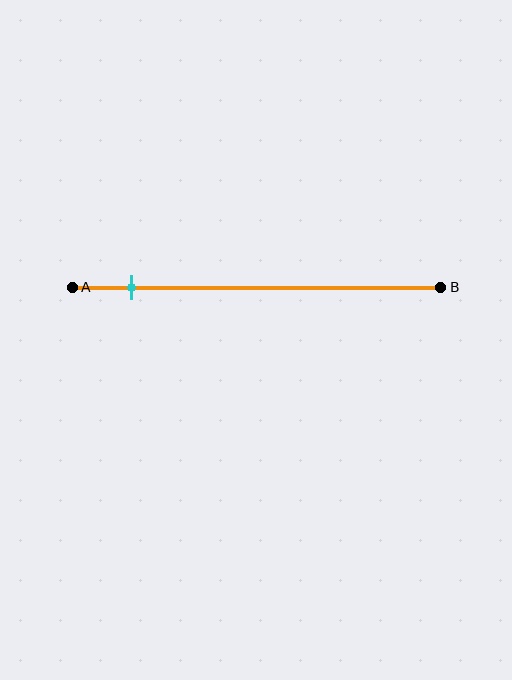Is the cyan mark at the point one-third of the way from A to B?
No, the mark is at about 15% from A, not at the 33% one-third point.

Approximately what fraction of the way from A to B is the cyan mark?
The cyan mark is approximately 15% of the way from A to B.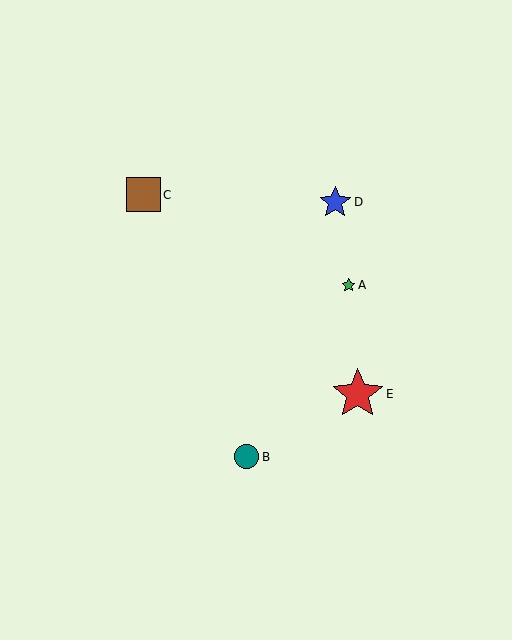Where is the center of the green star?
The center of the green star is at (348, 285).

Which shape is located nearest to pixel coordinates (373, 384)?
The red star (labeled E) at (358, 394) is nearest to that location.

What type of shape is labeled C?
Shape C is a brown square.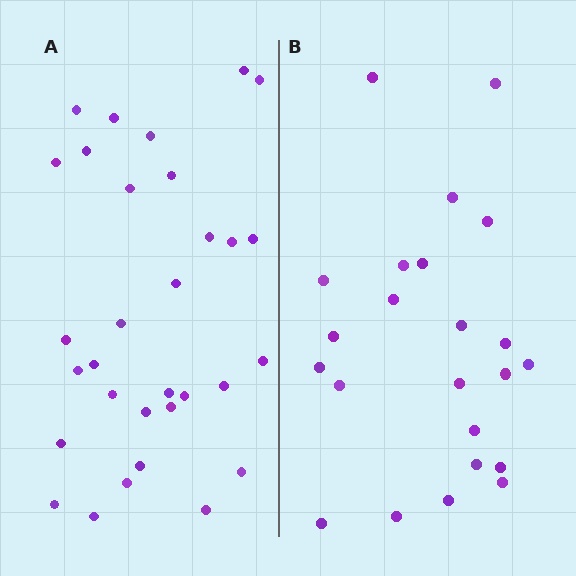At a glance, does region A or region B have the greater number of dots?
Region A (the left region) has more dots.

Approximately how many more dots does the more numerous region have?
Region A has roughly 8 or so more dots than region B.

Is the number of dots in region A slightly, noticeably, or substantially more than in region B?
Region A has noticeably more, but not dramatically so. The ratio is roughly 1.3 to 1.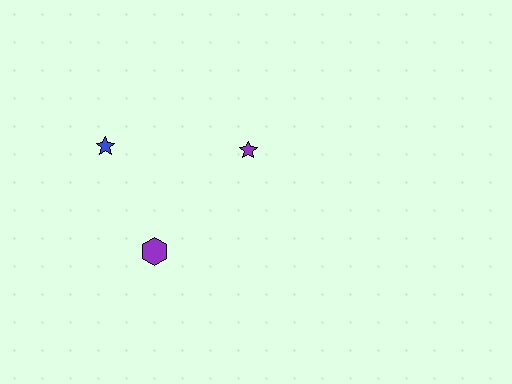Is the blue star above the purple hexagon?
Yes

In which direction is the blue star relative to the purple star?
The blue star is to the left of the purple star.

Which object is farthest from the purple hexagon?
The purple star is farthest from the purple hexagon.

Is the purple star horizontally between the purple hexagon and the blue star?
No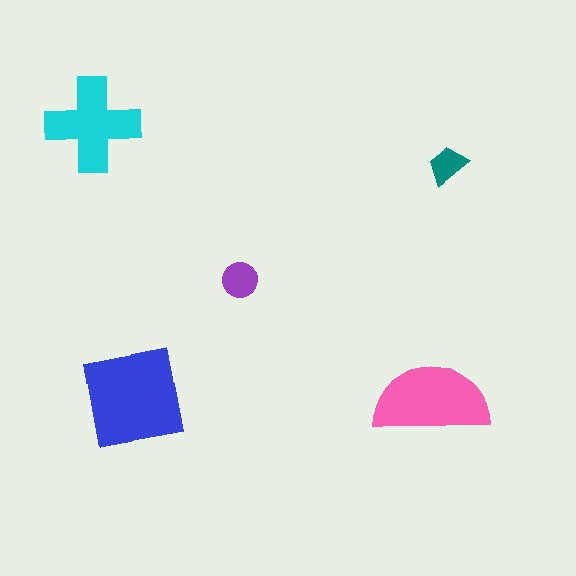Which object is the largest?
The blue square.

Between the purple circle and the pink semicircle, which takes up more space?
The pink semicircle.